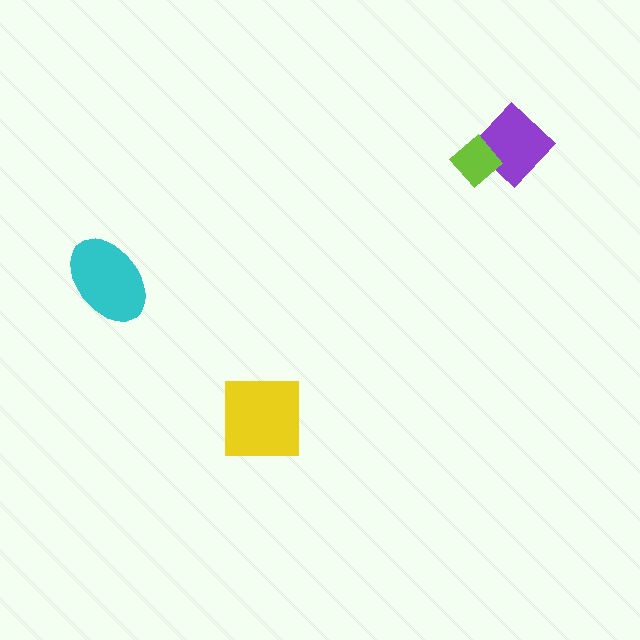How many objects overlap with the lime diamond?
1 object overlaps with the lime diamond.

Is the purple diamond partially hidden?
Yes, it is partially covered by another shape.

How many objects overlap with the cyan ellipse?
0 objects overlap with the cyan ellipse.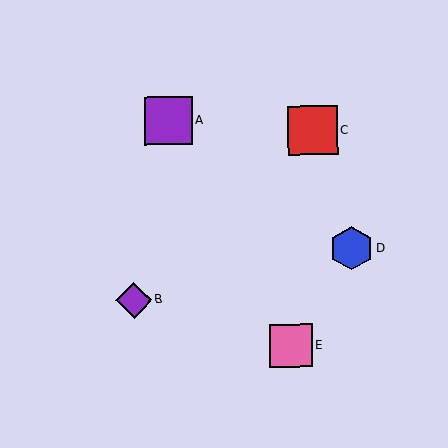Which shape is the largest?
The red square (labeled C) is the largest.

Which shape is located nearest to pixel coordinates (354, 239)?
The blue hexagon (labeled D) at (352, 248) is nearest to that location.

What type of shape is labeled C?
Shape C is a red square.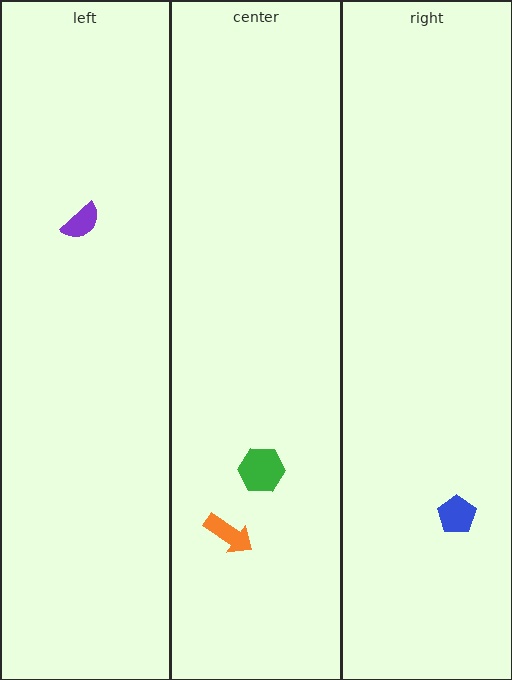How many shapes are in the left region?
1.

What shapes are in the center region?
The green hexagon, the orange arrow.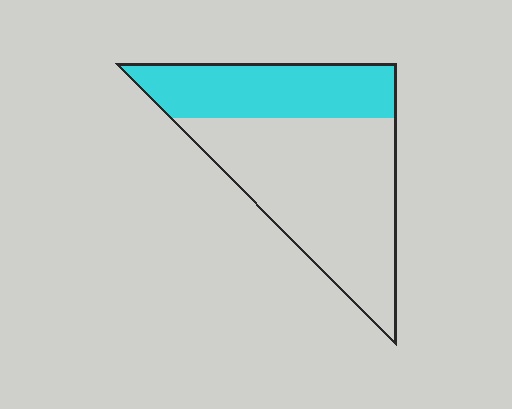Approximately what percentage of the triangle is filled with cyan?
Approximately 35%.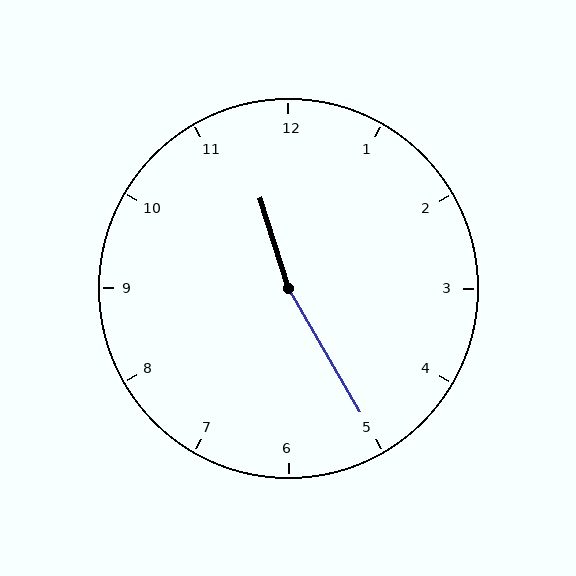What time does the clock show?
11:25.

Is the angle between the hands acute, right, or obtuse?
It is obtuse.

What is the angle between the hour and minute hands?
Approximately 168 degrees.